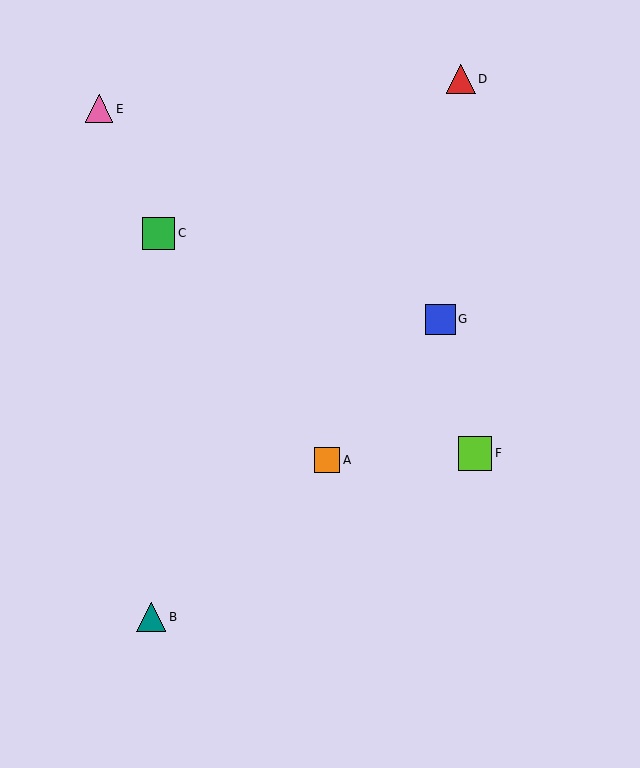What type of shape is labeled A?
Shape A is an orange square.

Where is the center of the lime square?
The center of the lime square is at (475, 453).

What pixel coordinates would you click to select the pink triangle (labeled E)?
Click at (99, 109) to select the pink triangle E.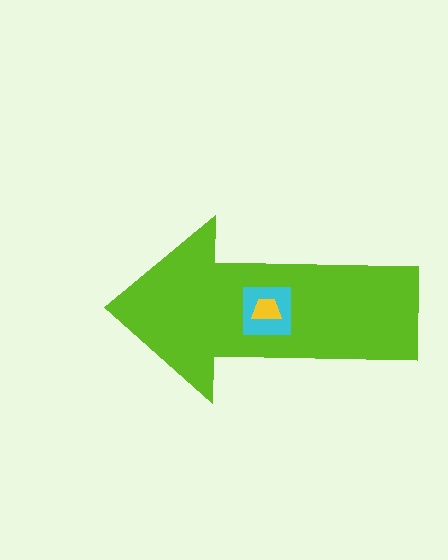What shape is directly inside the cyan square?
The yellow trapezoid.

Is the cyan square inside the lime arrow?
Yes.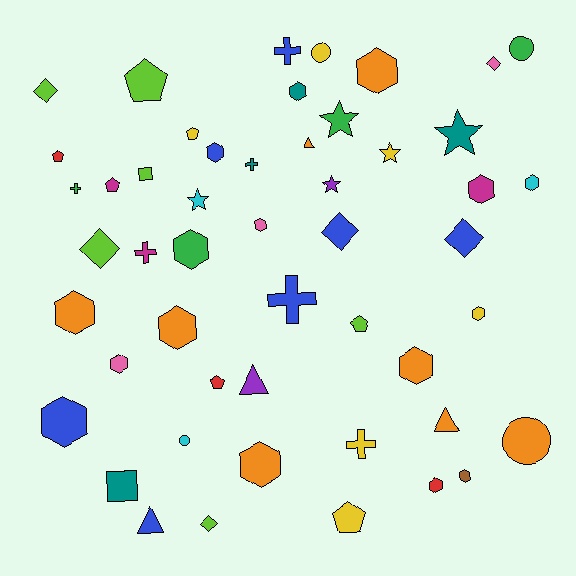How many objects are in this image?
There are 50 objects.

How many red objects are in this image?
There are 3 red objects.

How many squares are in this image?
There are 2 squares.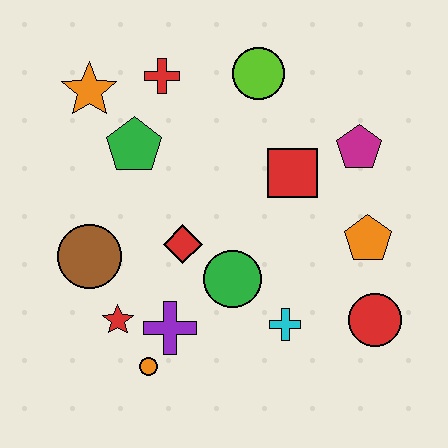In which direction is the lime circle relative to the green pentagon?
The lime circle is to the right of the green pentagon.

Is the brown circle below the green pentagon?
Yes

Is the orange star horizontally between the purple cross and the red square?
No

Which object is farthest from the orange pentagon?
The orange star is farthest from the orange pentagon.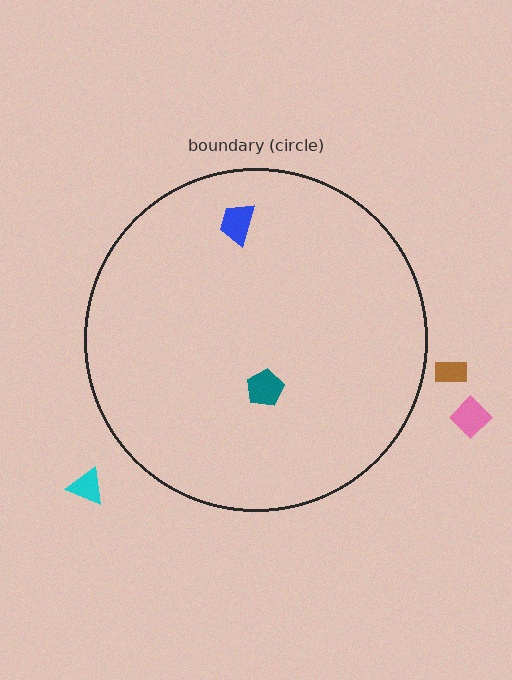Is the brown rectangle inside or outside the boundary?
Outside.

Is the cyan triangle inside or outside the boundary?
Outside.